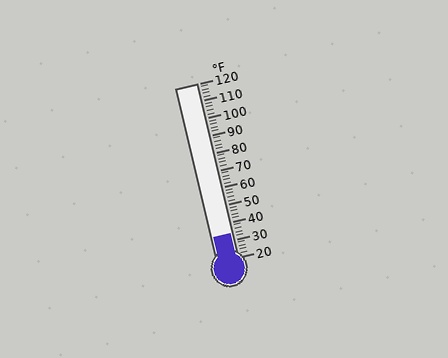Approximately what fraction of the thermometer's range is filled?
The thermometer is filled to approximately 15% of its range.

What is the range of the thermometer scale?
The thermometer scale ranges from 20°F to 120°F.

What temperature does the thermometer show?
The thermometer shows approximately 34°F.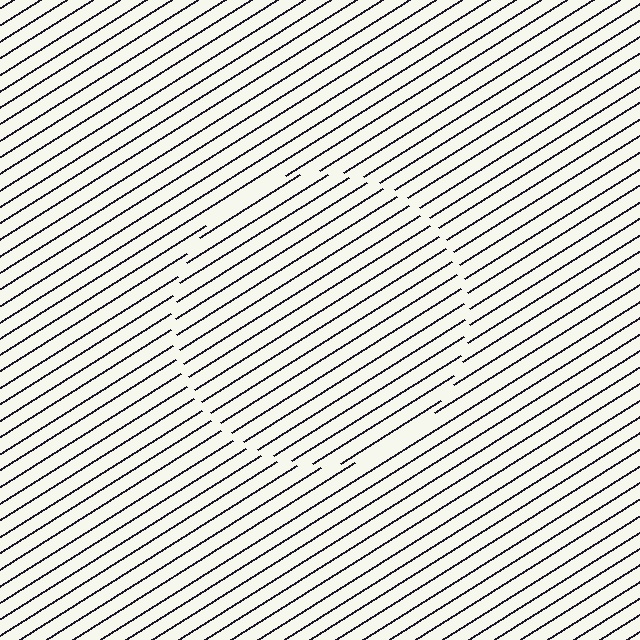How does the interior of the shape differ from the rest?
The interior of the shape contains the same grating, shifted by half a period — the contour is defined by the phase discontinuity where line-ends from the inner and outer gratings abut.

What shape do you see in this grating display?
An illusory circle. The interior of the shape contains the same grating, shifted by half a period — the contour is defined by the phase discontinuity where line-ends from the inner and outer gratings abut.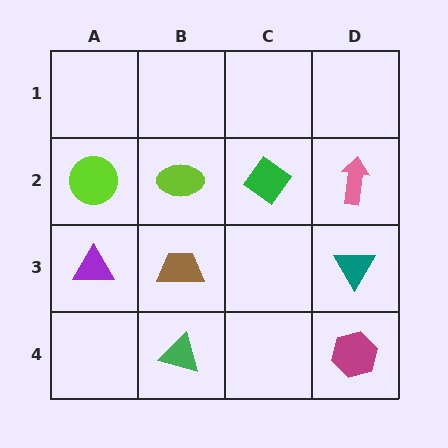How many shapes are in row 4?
2 shapes.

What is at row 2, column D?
A pink arrow.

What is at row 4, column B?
A green triangle.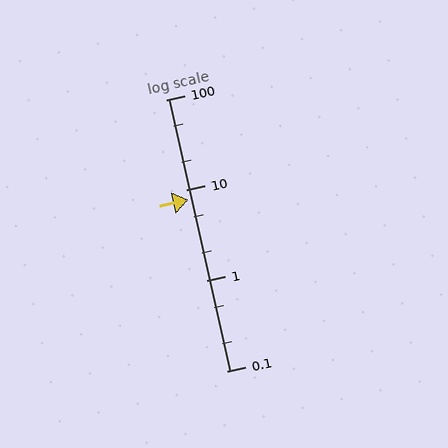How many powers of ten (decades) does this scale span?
The scale spans 3 decades, from 0.1 to 100.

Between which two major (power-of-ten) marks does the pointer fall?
The pointer is between 1 and 10.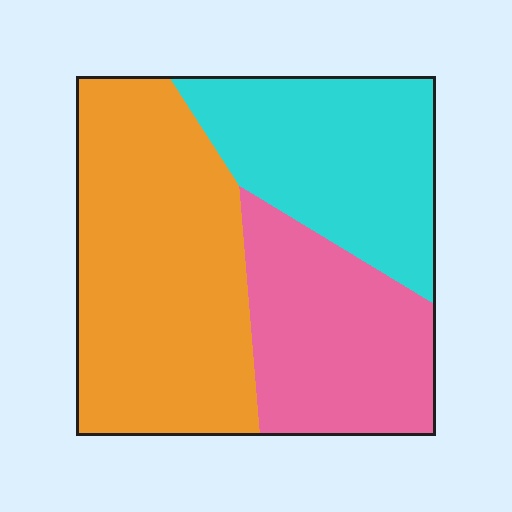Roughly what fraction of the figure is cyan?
Cyan covers roughly 30% of the figure.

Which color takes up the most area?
Orange, at roughly 45%.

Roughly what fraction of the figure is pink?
Pink takes up between a sixth and a third of the figure.